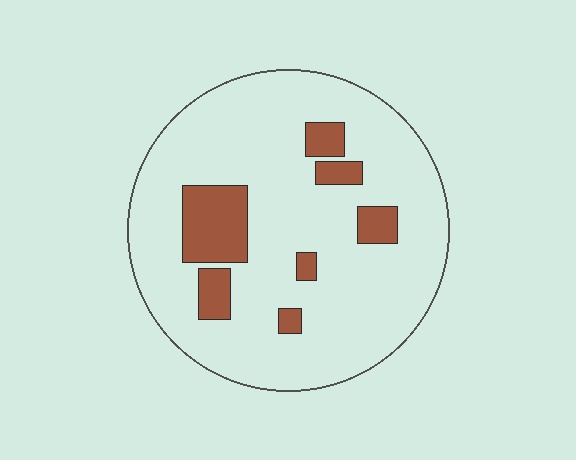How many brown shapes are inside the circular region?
7.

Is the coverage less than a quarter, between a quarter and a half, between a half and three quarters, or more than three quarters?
Less than a quarter.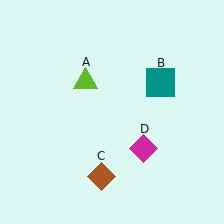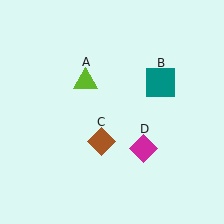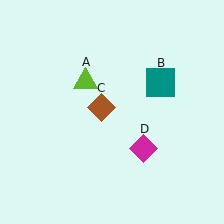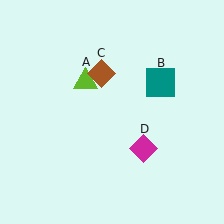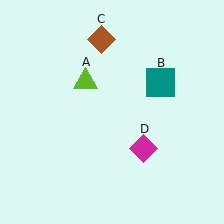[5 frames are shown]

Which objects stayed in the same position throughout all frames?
Lime triangle (object A) and teal square (object B) and magenta diamond (object D) remained stationary.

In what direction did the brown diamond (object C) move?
The brown diamond (object C) moved up.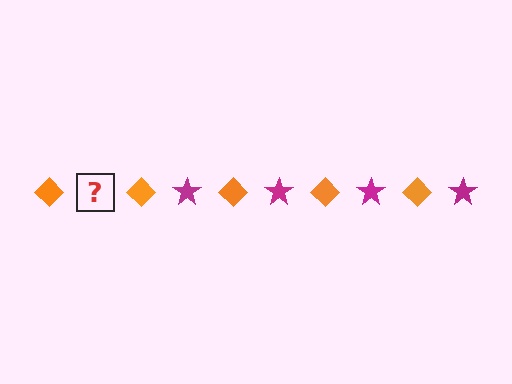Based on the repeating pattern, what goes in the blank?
The blank should be a magenta star.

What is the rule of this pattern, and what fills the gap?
The rule is that the pattern alternates between orange diamond and magenta star. The gap should be filled with a magenta star.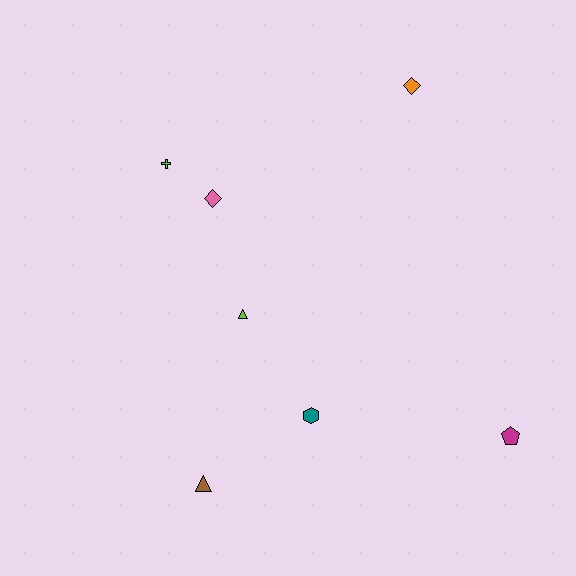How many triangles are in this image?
There are 2 triangles.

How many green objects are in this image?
There are no green objects.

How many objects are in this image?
There are 7 objects.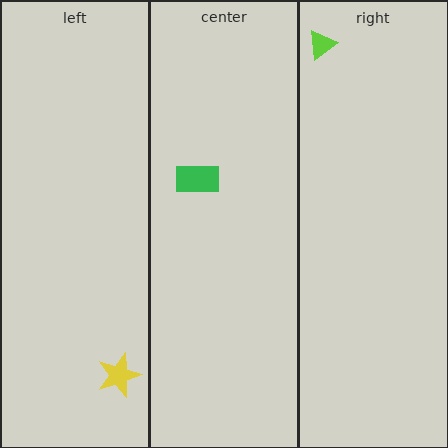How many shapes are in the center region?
1.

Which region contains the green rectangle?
The center region.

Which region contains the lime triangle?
The right region.